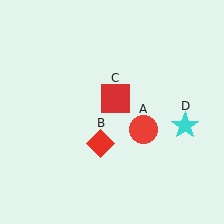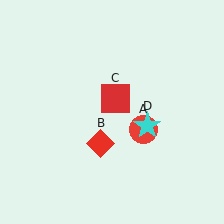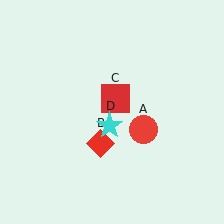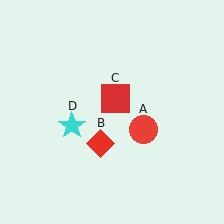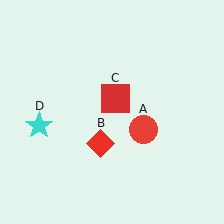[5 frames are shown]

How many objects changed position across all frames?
1 object changed position: cyan star (object D).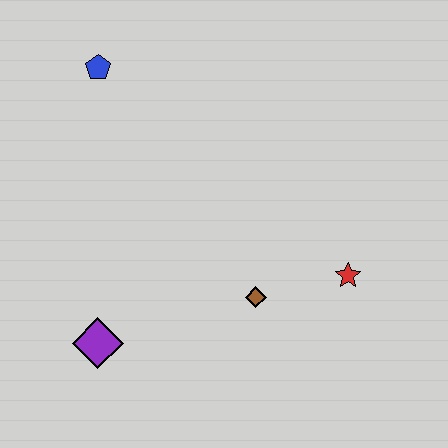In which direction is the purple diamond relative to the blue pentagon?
The purple diamond is below the blue pentagon.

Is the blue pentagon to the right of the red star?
No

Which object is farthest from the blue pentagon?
The red star is farthest from the blue pentagon.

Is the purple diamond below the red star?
Yes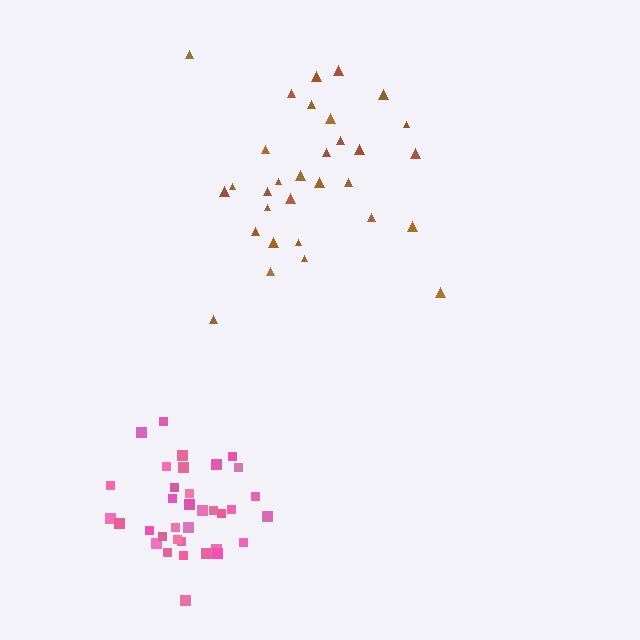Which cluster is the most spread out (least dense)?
Brown.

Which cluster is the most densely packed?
Pink.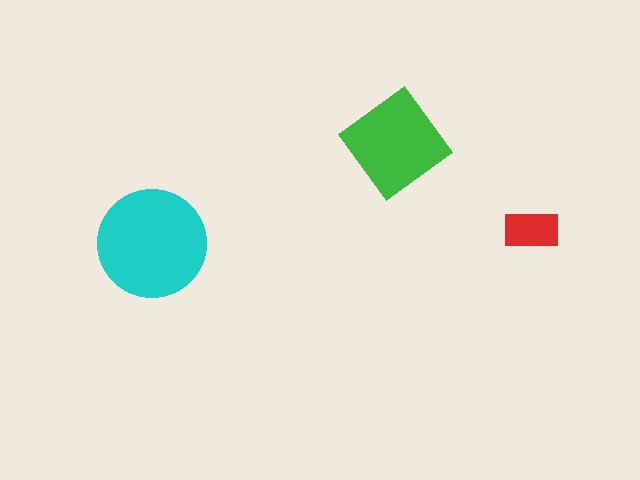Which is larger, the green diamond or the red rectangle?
The green diamond.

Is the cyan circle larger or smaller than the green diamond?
Larger.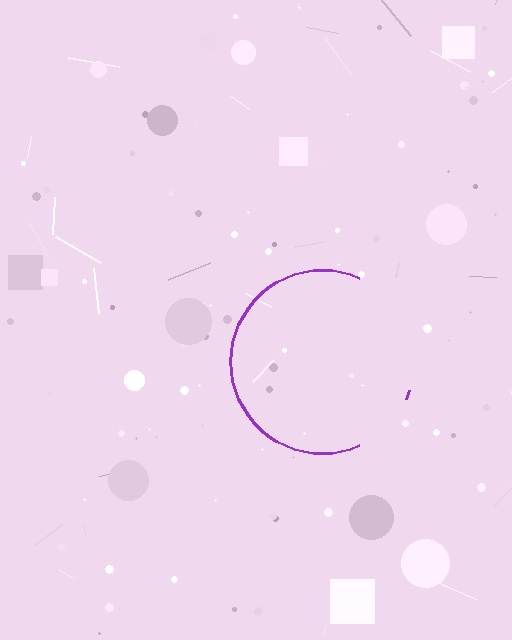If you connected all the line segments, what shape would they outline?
They would outline a circle.